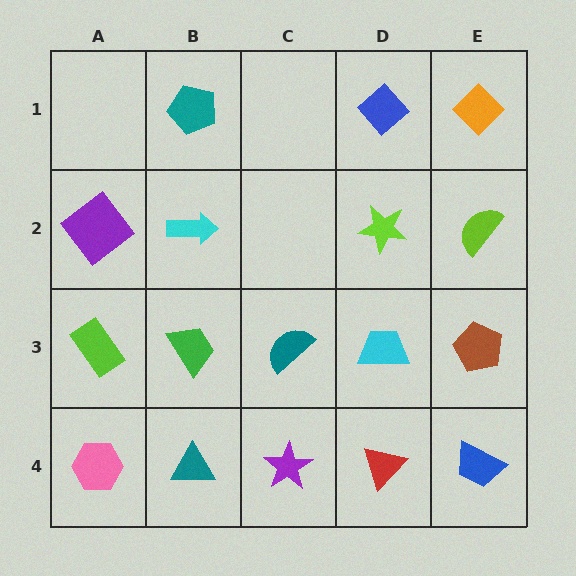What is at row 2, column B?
A cyan arrow.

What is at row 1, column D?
A blue diamond.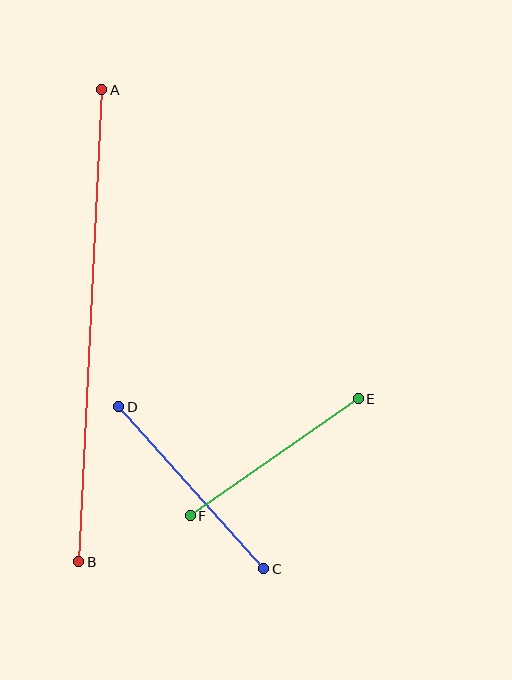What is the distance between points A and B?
The distance is approximately 473 pixels.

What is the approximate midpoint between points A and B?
The midpoint is at approximately (90, 326) pixels.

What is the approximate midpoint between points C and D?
The midpoint is at approximately (191, 488) pixels.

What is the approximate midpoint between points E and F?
The midpoint is at approximately (274, 457) pixels.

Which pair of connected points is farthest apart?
Points A and B are farthest apart.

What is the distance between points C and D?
The distance is approximately 217 pixels.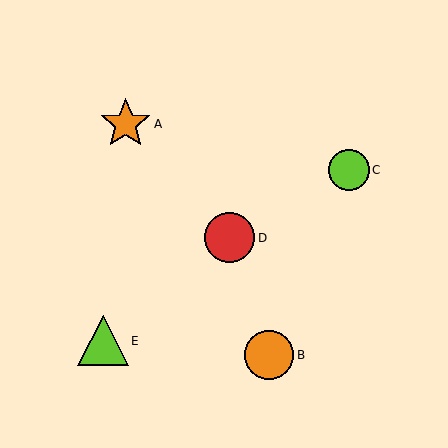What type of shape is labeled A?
Shape A is an orange star.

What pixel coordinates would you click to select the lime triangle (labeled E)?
Click at (103, 341) to select the lime triangle E.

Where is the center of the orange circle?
The center of the orange circle is at (269, 355).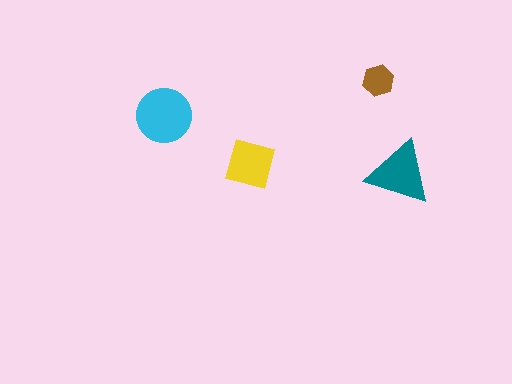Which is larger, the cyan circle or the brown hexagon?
The cyan circle.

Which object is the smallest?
The brown hexagon.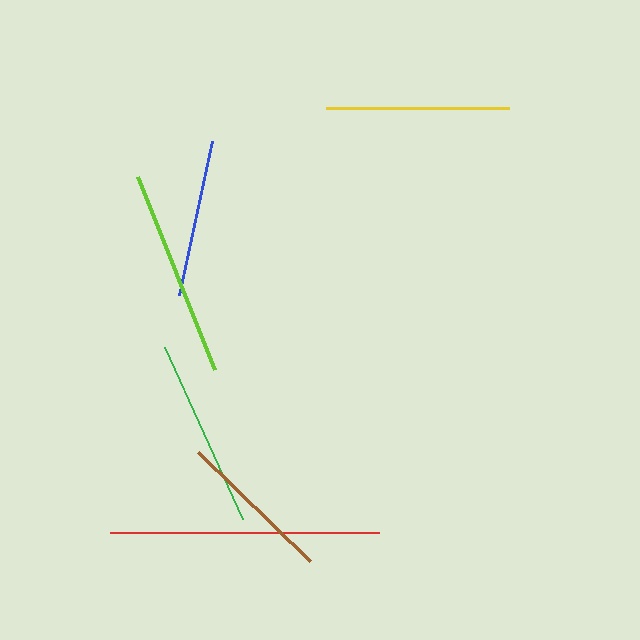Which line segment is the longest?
The red line is the longest at approximately 269 pixels.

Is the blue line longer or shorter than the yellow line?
The yellow line is longer than the blue line.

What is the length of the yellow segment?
The yellow segment is approximately 184 pixels long.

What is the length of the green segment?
The green segment is approximately 188 pixels long.